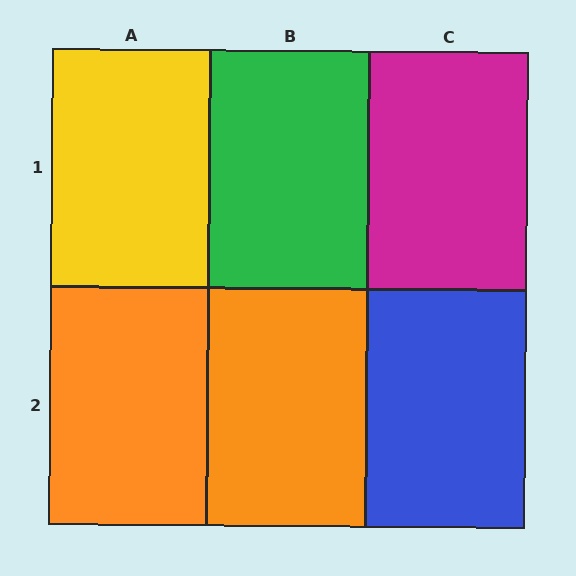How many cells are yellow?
1 cell is yellow.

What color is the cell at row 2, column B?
Orange.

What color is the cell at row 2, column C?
Blue.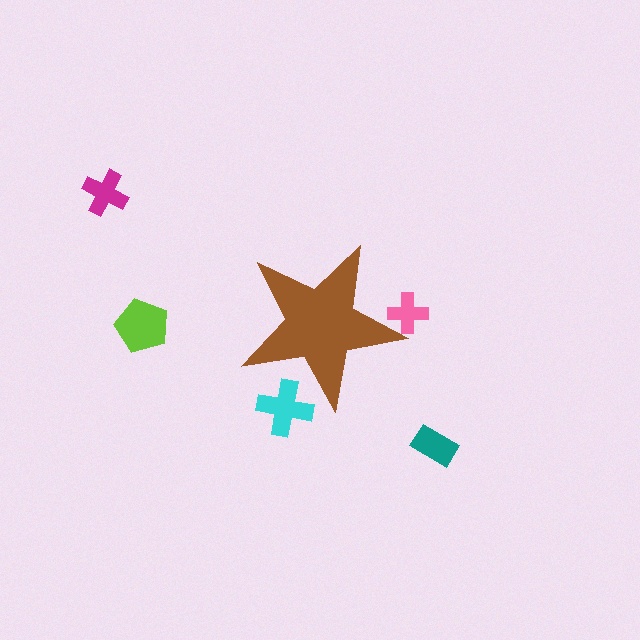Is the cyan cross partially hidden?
Yes, the cyan cross is partially hidden behind the brown star.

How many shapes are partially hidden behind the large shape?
2 shapes are partially hidden.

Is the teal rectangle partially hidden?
No, the teal rectangle is fully visible.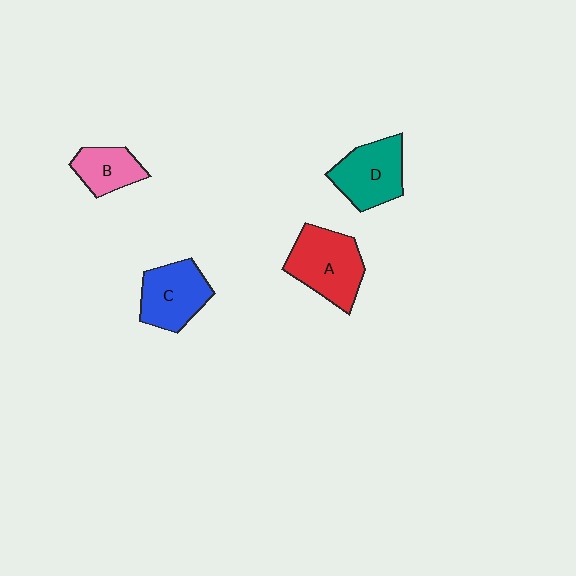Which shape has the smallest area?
Shape B (pink).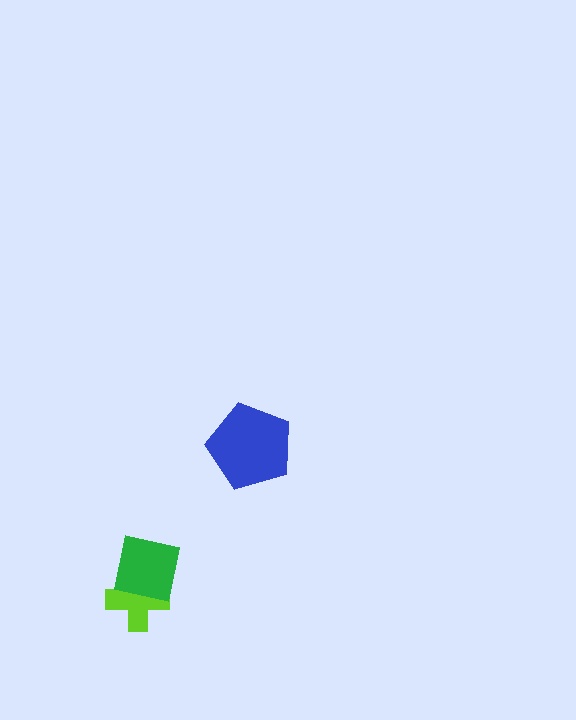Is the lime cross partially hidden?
Yes, it is partially covered by another shape.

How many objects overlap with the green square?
1 object overlaps with the green square.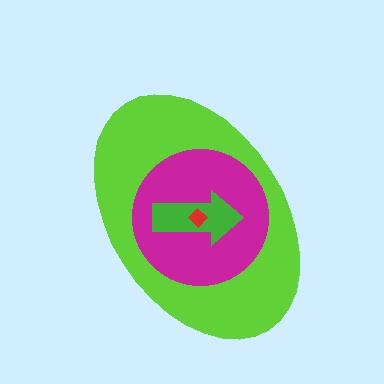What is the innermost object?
The red diamond.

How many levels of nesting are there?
4.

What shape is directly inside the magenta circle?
The green arrow.